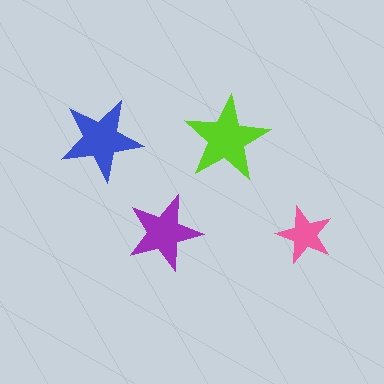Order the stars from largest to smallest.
the lime one, the blue one, the purple one, the pink one.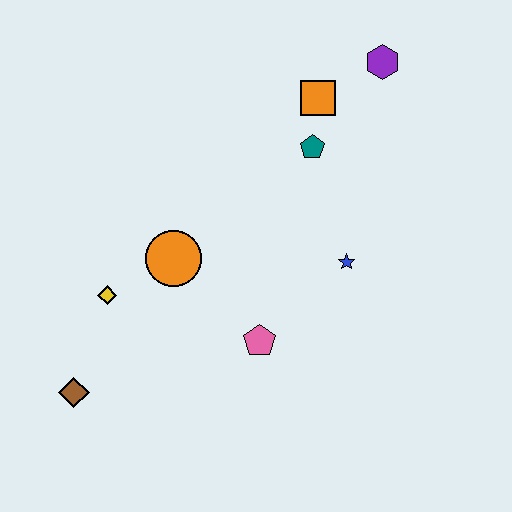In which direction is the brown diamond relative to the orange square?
The brown diamond is below the orange square.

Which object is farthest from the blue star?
The brown diamond is farthest from the blue star.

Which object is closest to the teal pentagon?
The orange square is closest to the teal pentagon.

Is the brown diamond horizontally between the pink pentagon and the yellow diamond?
No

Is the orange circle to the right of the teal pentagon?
No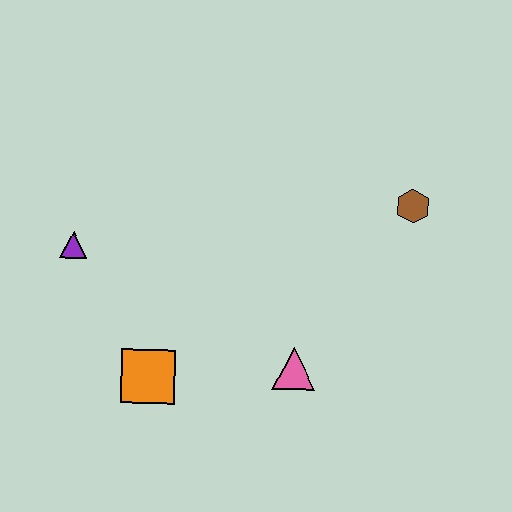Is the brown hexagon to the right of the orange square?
Yes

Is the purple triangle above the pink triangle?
Yes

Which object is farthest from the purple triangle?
The brown hexagon is farthest from the purple triangle.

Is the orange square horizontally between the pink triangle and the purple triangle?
Yes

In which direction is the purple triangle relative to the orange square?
The purple triangle is above the orange square.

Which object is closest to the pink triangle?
The orange square is closest to the pink triangle.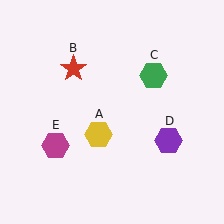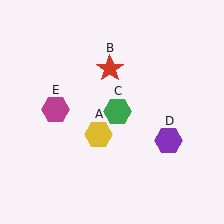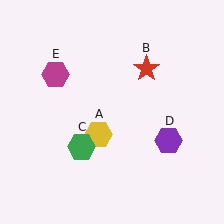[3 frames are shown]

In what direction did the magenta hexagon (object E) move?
The magenta hexagon (object E) moved up.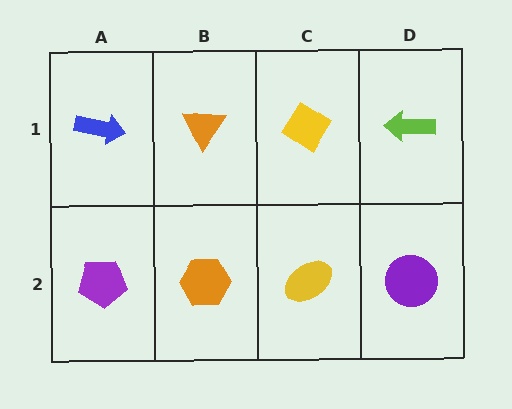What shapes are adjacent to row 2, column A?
A blue arrow (row 1, column A), an orange hexagon (row 2, column B).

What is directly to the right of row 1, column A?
An orange triangle.